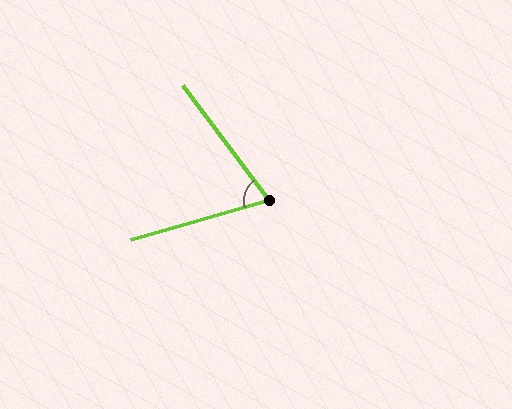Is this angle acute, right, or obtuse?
It is acute.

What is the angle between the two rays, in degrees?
Approximately 69 degrees.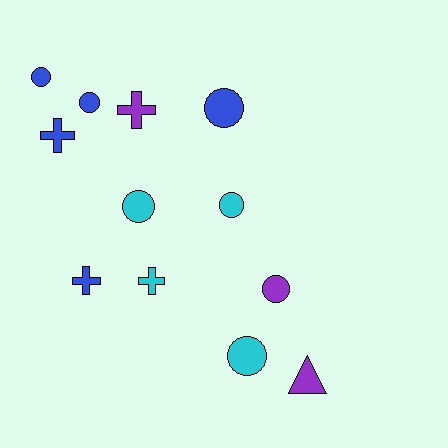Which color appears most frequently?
Blue, with 5 objects.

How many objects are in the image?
There are 12 objects.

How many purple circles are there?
There is 1 purple circle.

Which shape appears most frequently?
Circle, with 7 objects.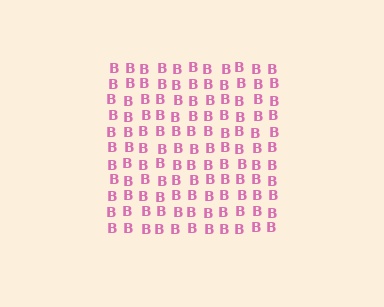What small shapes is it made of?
It is made of small letter B's.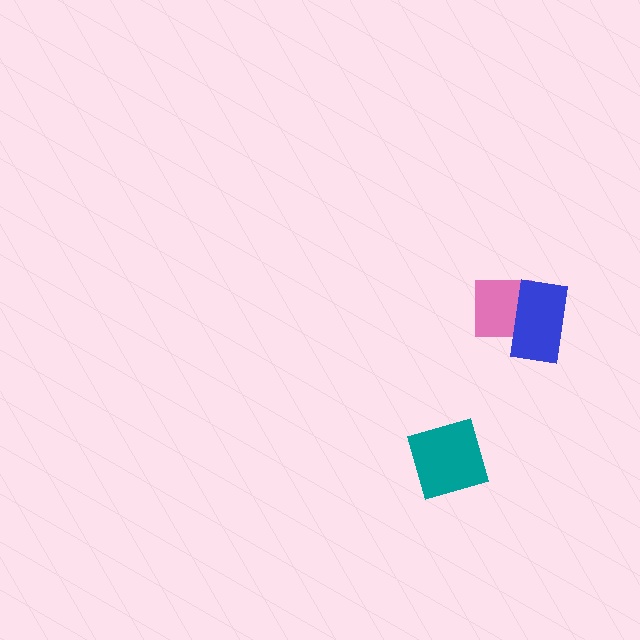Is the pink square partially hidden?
Yes, it is partially covered by another shape.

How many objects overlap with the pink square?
1 object overlaps with the pink square.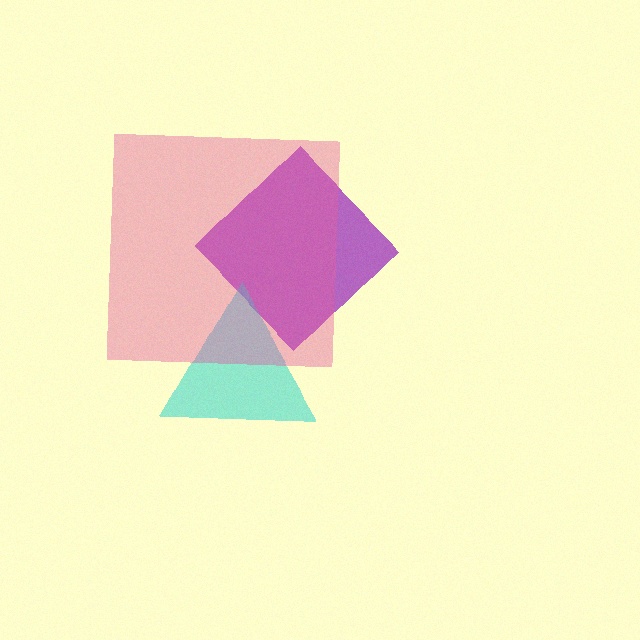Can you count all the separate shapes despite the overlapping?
Yes, there are 3 separate shapes.